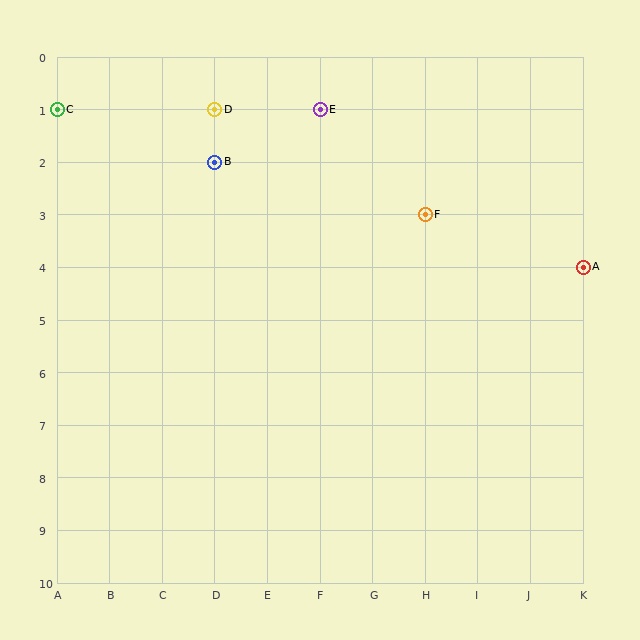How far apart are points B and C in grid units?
Points B and C are 3 columns and 1 row apart (about 3.2 grid units diagonally).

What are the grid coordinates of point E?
Point E is at grid coordinates (F, 1).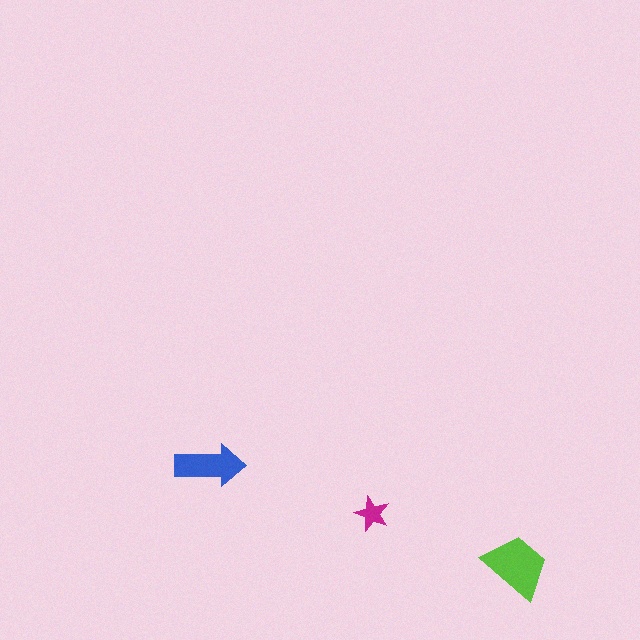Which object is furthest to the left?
The blue arrow is leftmost.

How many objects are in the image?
There are 3 objects in the image.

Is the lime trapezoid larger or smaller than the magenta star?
Larger.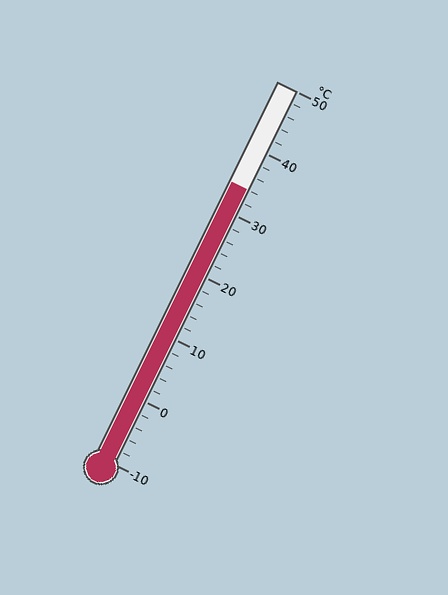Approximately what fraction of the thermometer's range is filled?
The thermometer is filled to approximately 75% of its range.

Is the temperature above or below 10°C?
The temperature is above 10°C.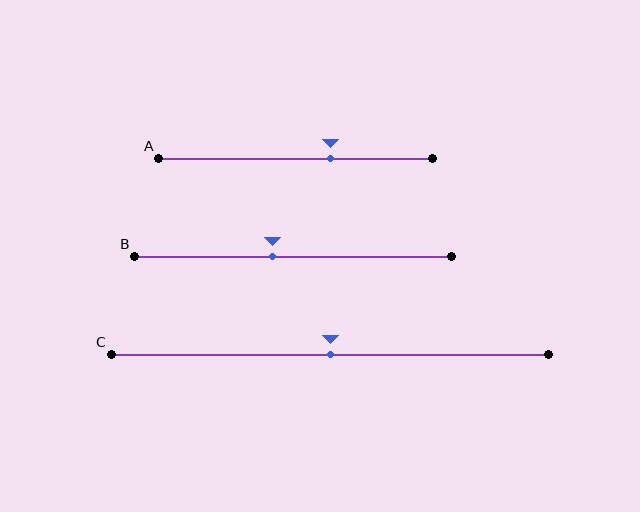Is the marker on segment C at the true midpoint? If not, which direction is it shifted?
Yes, the marker on segment C is at the true midpoint.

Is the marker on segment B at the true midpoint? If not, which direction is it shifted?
No, the marker on segment B is shifted to the left by about 6% of the segment length.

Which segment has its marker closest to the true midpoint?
Segment C has its marker closest to the true midpoint.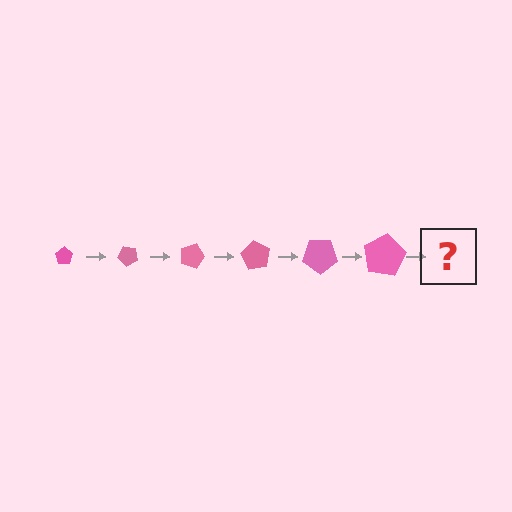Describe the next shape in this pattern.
It should be a pentagon, larger than the previous one and rotated 270 degrees from the start.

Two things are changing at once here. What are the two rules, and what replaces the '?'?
The two rules are that the pentagon grows larger each step and it rotates 45 degrees each step. The '?' should be a pentagon, larger than the previous one and rotated 270 degrees from the start.